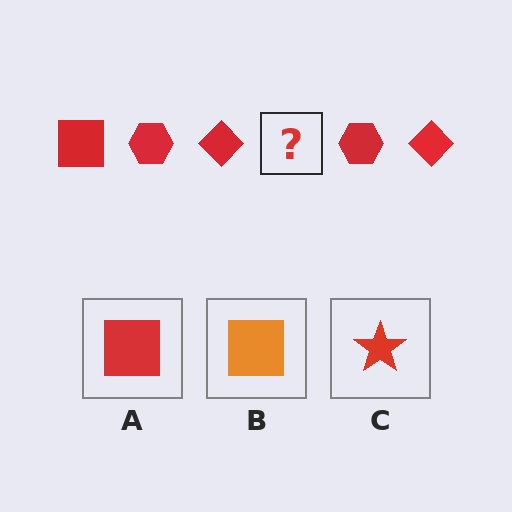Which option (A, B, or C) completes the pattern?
A.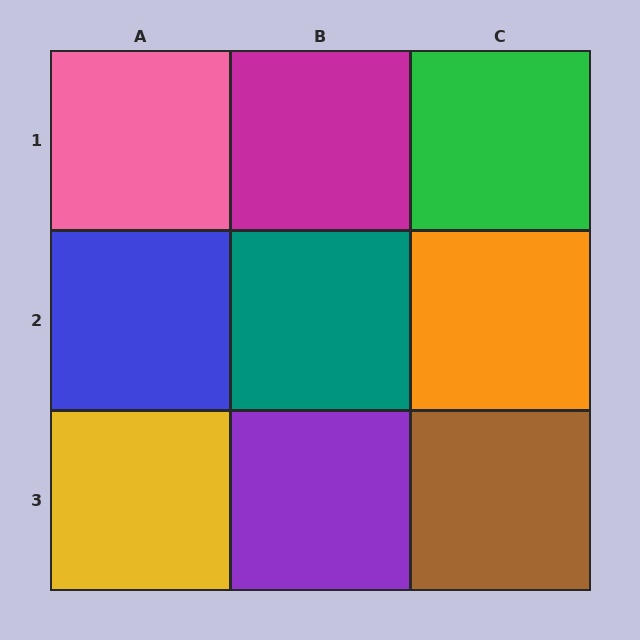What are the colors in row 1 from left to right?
Pink, magenta, green.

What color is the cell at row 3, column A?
Yellow.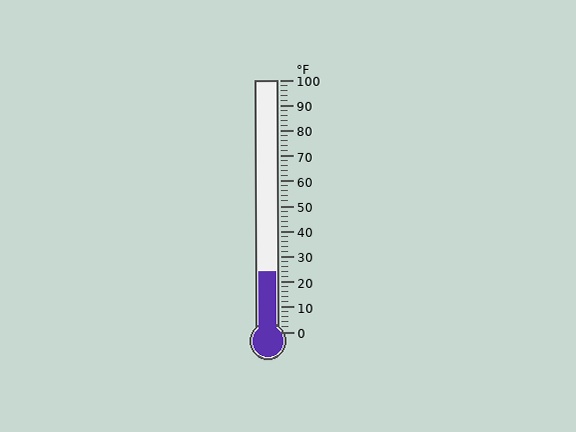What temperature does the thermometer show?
The thermometer shows approximately 24°F.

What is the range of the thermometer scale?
The thermometer scale ranges from 0°F to 100°F.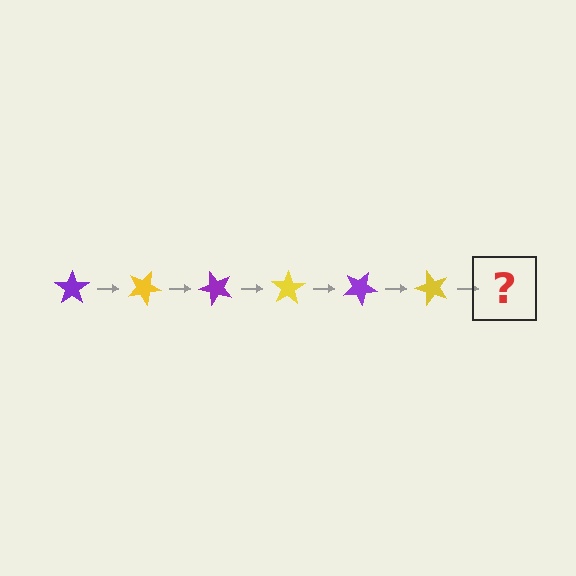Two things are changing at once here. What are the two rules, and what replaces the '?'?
The two rules are that it rotates 25 degrees each step and the color cycles through purple and yellow. The '?' should be a purple star, rotated 150 degrees from the start.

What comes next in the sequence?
The next element should be a purple star, rotated 150 degrees from the start.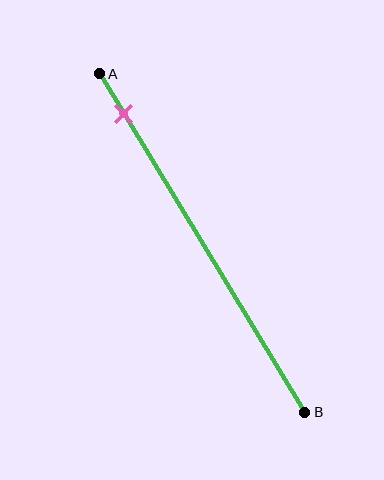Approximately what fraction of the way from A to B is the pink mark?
The pink mark is approximately 10% of the way from A to B.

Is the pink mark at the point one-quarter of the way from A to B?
No, the mark is at about 10% from A, not at the 25% one-quarter point.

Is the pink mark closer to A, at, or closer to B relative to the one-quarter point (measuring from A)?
The pink mark is closer to point A than the one-quarter point of segment AB.